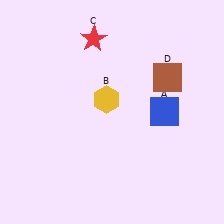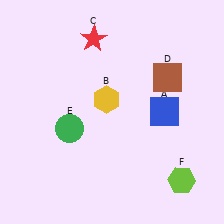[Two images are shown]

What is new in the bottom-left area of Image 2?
A green circle (E) was added in the bottom-left area of Image 2.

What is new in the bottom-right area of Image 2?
A lime hexagon (F) was added in the bottom-right area of Image 2.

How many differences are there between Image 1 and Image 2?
There are 2 differences between the two images.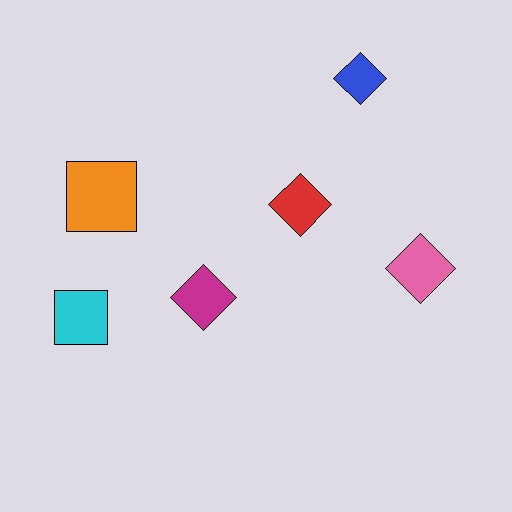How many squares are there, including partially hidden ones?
There are 2 squares.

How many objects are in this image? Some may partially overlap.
There are 6 objects.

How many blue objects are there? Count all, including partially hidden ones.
There is 1 blue object.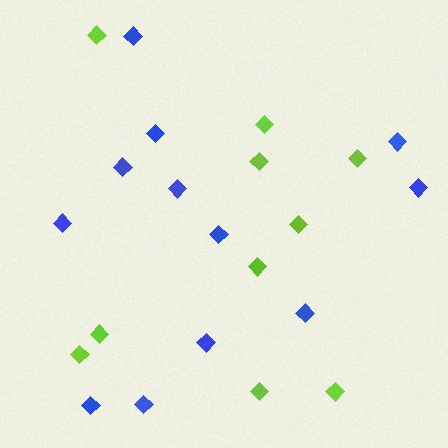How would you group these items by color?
There are 2 groups: one group of lime diamonds (10) and one group of blue diamonds (12).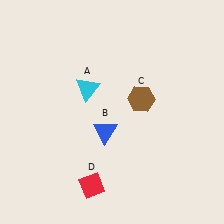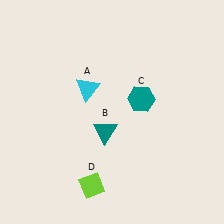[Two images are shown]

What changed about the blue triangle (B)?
In Image 1, B is blue. In Image 2, it changed to teal.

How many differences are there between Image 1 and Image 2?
There are 3 differences between the two images.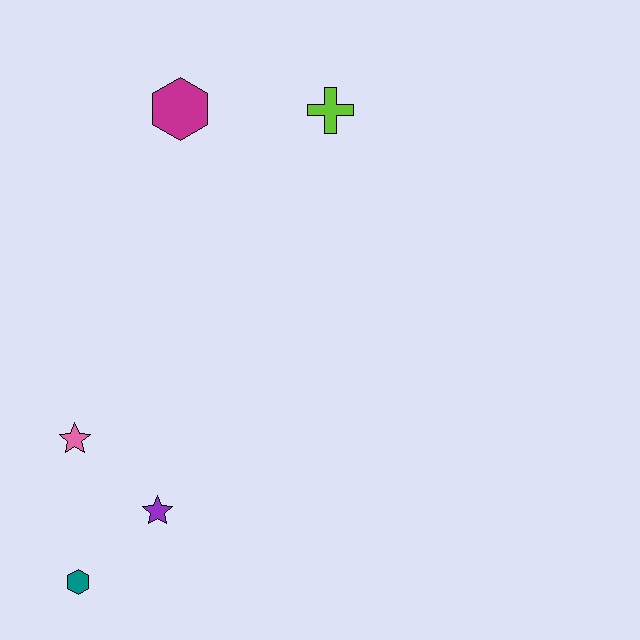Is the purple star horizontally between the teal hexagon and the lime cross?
Yes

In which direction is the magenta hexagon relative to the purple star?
The magenta hexagon is above the purple star.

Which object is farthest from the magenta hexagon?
The teal hexagon is farthest from the magenta hexagon.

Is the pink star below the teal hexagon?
No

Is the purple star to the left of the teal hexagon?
No